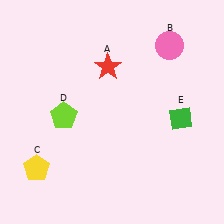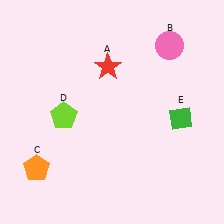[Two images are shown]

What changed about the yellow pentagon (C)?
In Image 1, C is yellow. In Image 2, it changed to orange.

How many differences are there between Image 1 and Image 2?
There is 1 difference between the two images.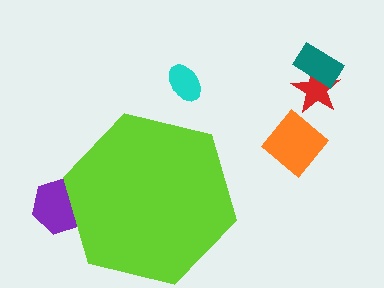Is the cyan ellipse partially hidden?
No, the cyan ellipse is fully visible.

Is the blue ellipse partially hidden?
Yes, the blue ellipse is partially hidden behind the lime hexagon.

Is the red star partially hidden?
No, the red star is fully visible.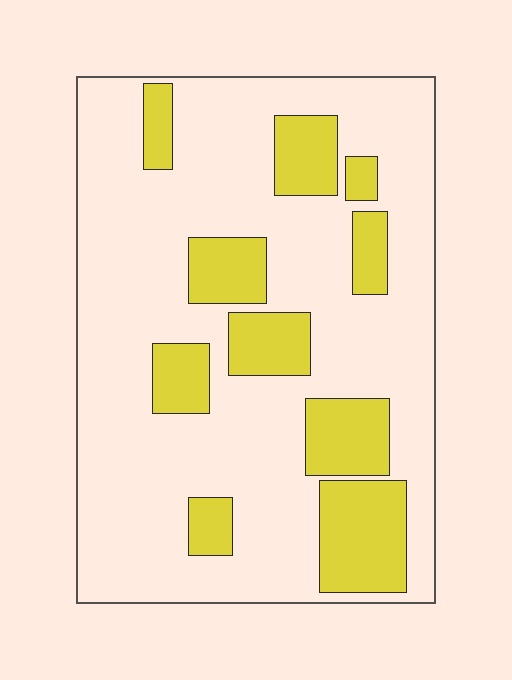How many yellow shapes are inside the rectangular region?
10.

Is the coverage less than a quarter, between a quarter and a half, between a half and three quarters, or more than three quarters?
Less than a quarter.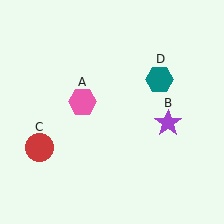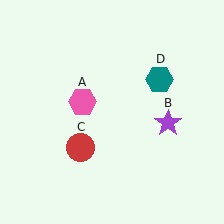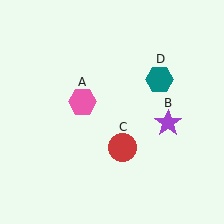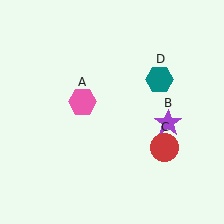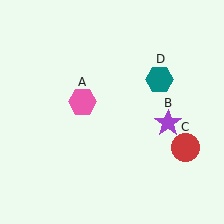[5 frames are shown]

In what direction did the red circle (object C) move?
The red circle (object C) moved right.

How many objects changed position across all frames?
1 object changed position: red circle (object C).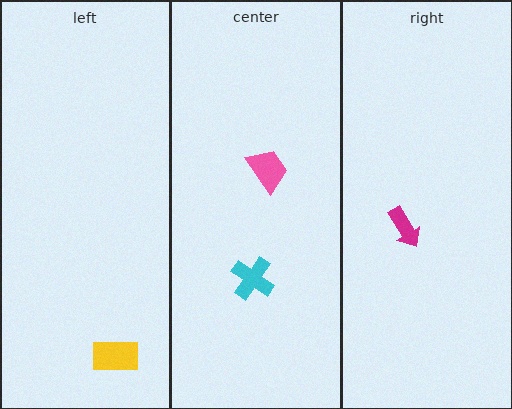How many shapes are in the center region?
2.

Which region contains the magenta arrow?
The right region.